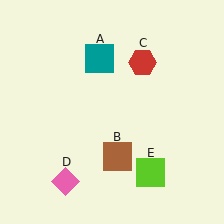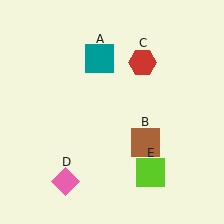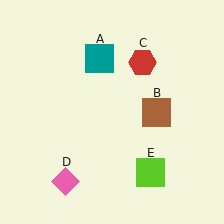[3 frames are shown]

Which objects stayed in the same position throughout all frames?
Teal square (object A) and red hexagon (object C) and pink diamond (object D) and lime square (object E) remained stationary.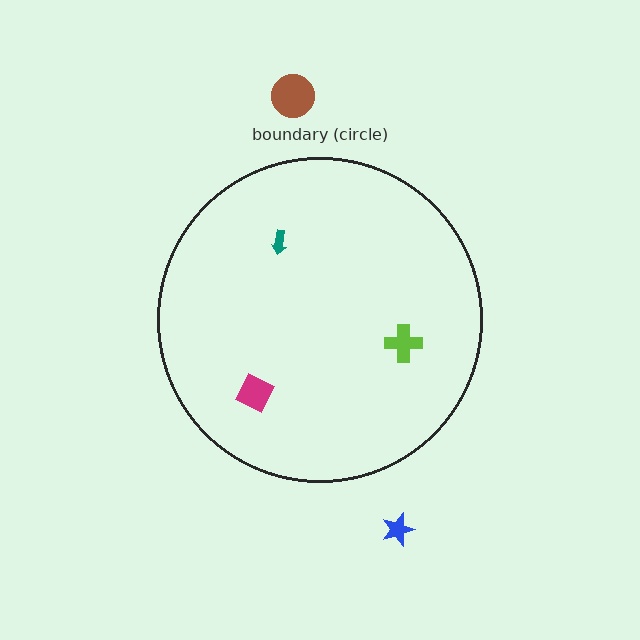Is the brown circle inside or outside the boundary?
Outside.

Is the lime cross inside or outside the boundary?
Inside.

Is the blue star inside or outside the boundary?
Outside.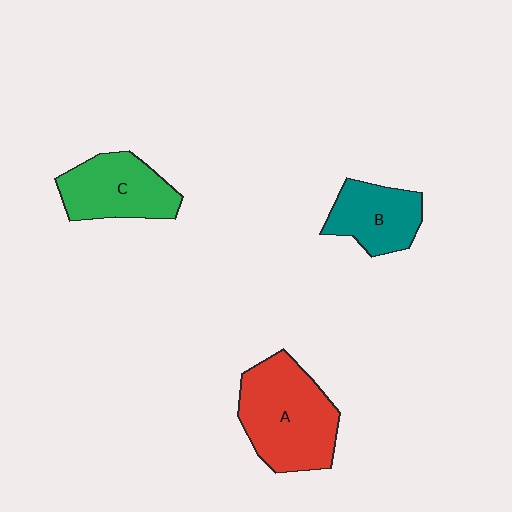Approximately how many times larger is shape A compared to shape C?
Approximately 1.4 times.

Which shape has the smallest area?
Shape B (teal).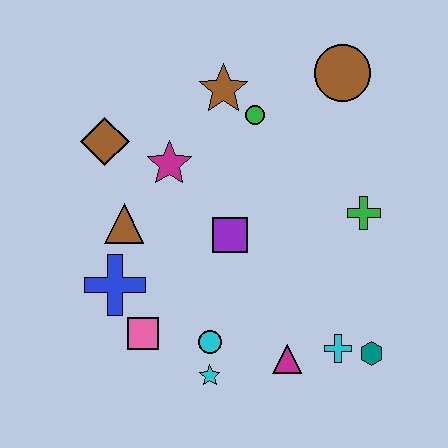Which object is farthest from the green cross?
The brown diamond is farthest from the green cross.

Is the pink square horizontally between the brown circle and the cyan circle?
No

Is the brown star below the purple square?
No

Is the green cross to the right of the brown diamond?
Yes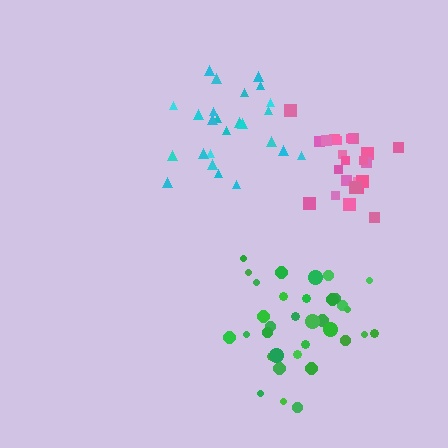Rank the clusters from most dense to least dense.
pink, cyan, green.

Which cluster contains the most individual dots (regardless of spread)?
Green (34).